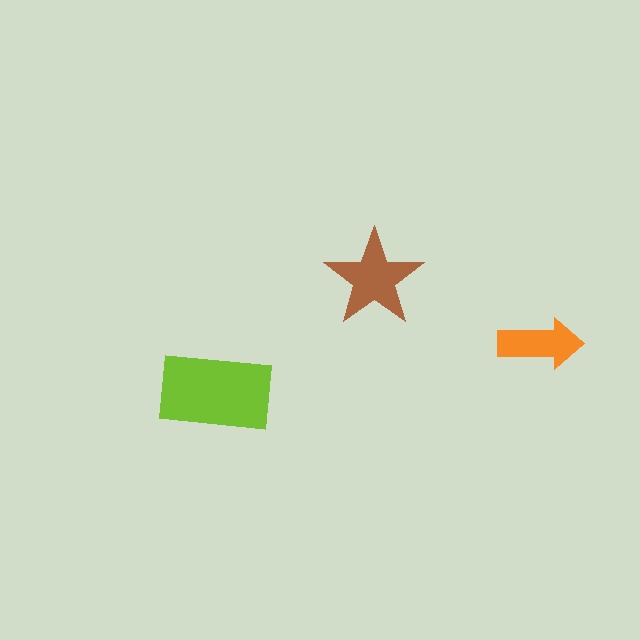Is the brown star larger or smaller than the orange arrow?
Larger.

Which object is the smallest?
The orange arrow.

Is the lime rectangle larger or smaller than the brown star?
Larger.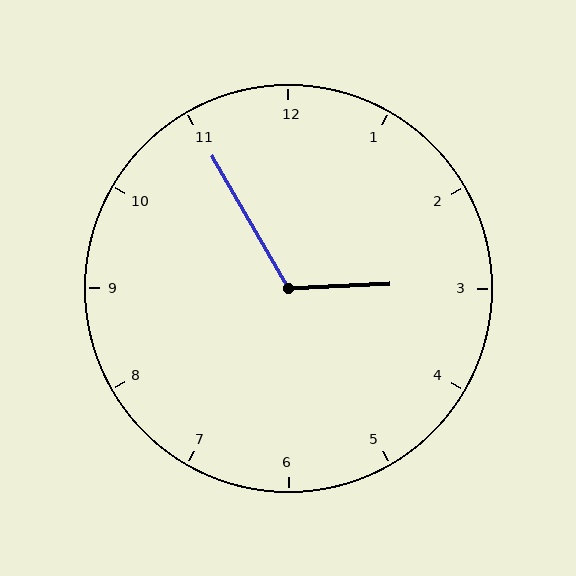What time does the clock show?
2:55.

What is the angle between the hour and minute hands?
Approximately 118 degrees.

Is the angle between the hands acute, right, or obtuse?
It is obtuse.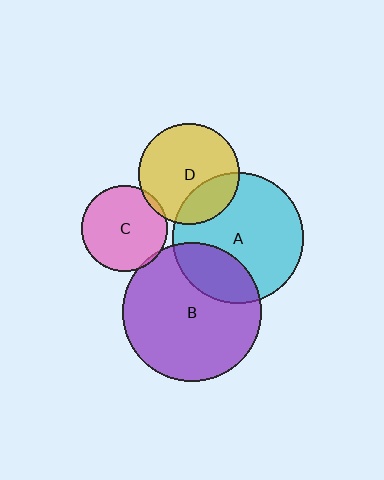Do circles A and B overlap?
Yes.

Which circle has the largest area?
Circle B (purple).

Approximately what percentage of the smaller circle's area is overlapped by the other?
Approximately 25%.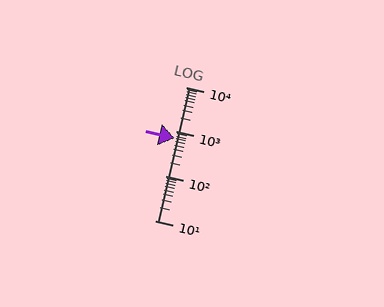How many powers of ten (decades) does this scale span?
The scale spans 3 decades, from 10 to 10000.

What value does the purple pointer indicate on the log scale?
The pointer indicates approximately 700.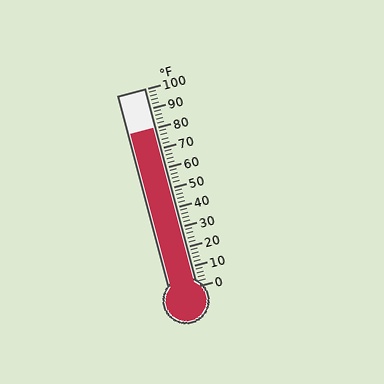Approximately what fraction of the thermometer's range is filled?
The thermometer is filled to approximately 80% of its range.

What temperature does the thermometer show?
The thermometer shows approximately 80°F.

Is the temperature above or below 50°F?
The temperature is above 50°F.